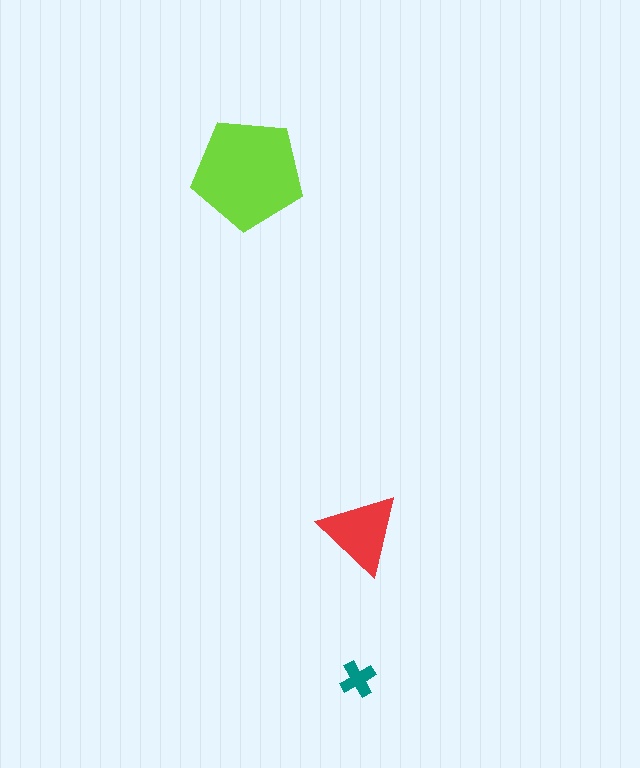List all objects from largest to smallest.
The lime pentagon, the red triangle, the teal cross.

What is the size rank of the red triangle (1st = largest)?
2nd.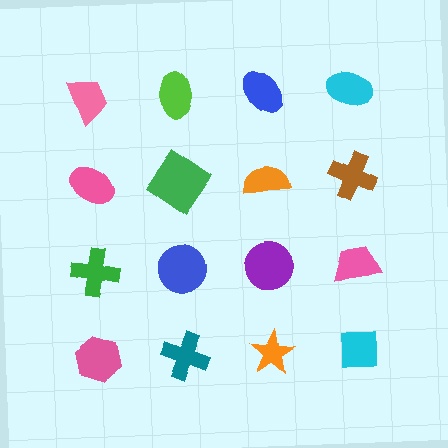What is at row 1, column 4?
A cyan ellipse.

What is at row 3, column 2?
A blue circle.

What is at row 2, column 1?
A pink ellipse.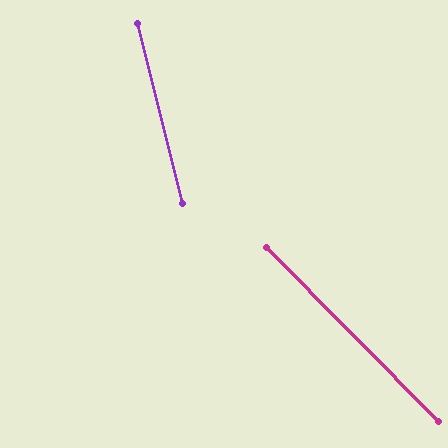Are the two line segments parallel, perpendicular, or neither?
Neither parallel nor perpendicular — they differ by about 30°.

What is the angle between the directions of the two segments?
Approximately 30 degrees.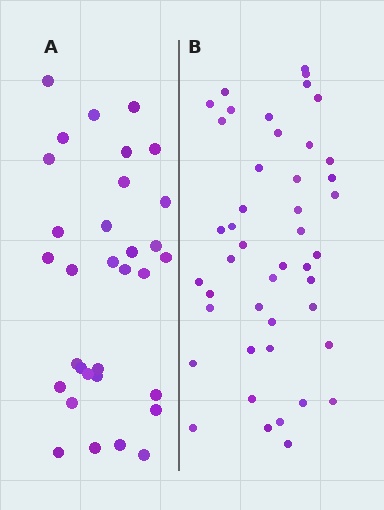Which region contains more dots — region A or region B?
Region B (the right region) has more dots.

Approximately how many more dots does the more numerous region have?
Region B has approximately 15 more dots than region A.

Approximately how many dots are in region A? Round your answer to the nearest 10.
About 30 dots. (The exact count is 32, which rounds to 30.)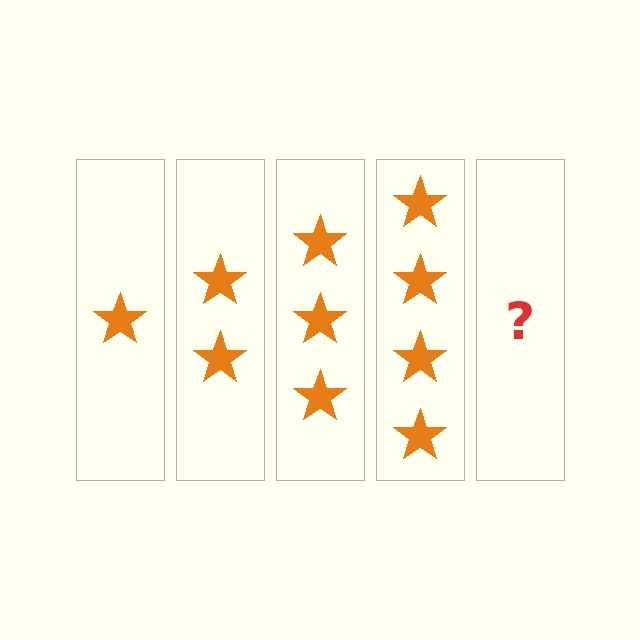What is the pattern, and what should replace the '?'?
The pattern is that each step adds one more star. The '?' should be 5 stars.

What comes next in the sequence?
The next element should be 5 stars.